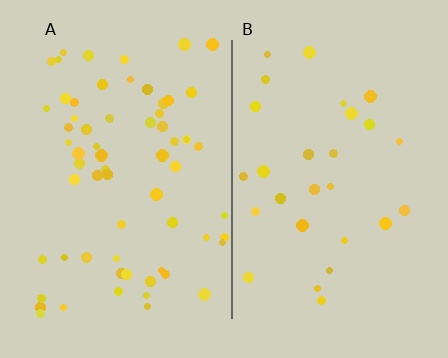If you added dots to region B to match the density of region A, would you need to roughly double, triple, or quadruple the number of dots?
Approximately double.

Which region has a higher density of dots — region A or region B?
A (the left).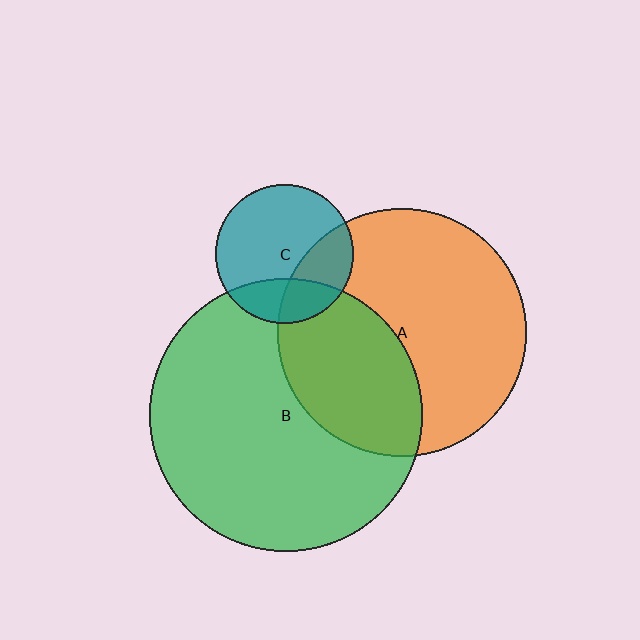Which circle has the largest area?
Circle B (green).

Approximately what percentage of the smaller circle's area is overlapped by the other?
Approximately 35%.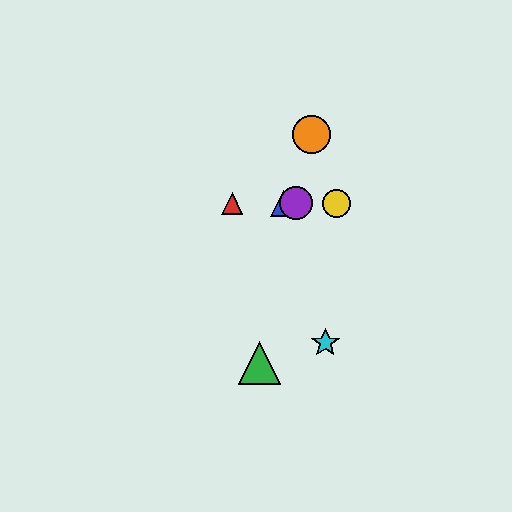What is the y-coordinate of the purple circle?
The purple circle is at y≈203.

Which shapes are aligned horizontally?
The red triangle, the blue triangle, the yellow circle, the purple circle are aligned horizontally.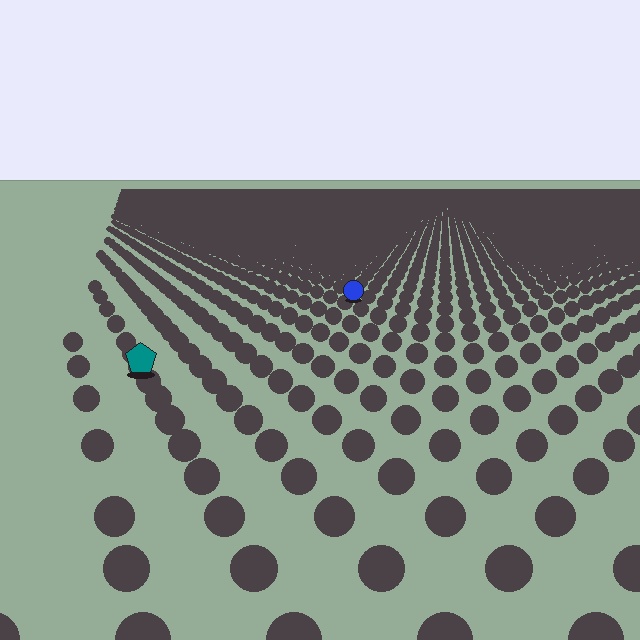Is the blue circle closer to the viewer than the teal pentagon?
No. The teal pentagon is closer — you can tell from the texture gradient: the ground texture is coarser near it.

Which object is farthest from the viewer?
The blue circle is farthest from the viewer. It appears smaller and the ground texture around it is denser.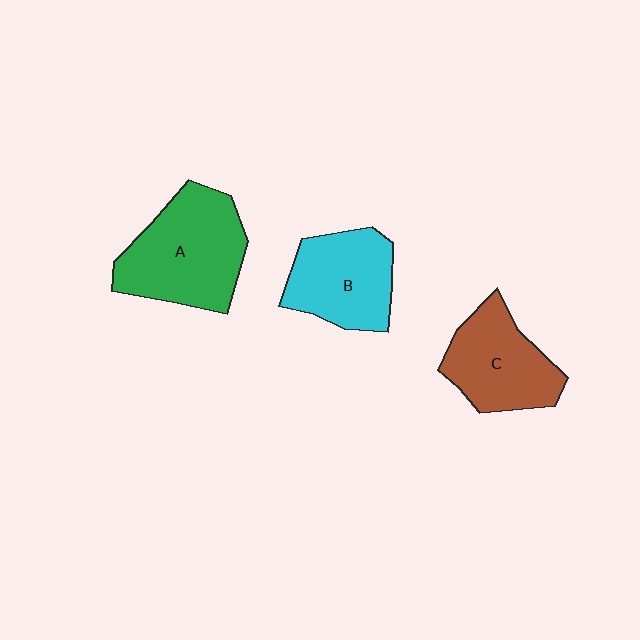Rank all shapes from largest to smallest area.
From largest to smallest: A (green), B (cyan), C (brown).